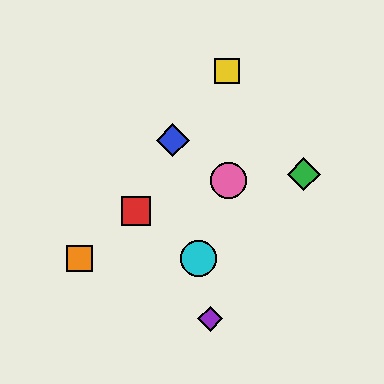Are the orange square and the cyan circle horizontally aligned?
Yes, both are at y≈258.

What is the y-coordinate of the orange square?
The orange square is at y≈258.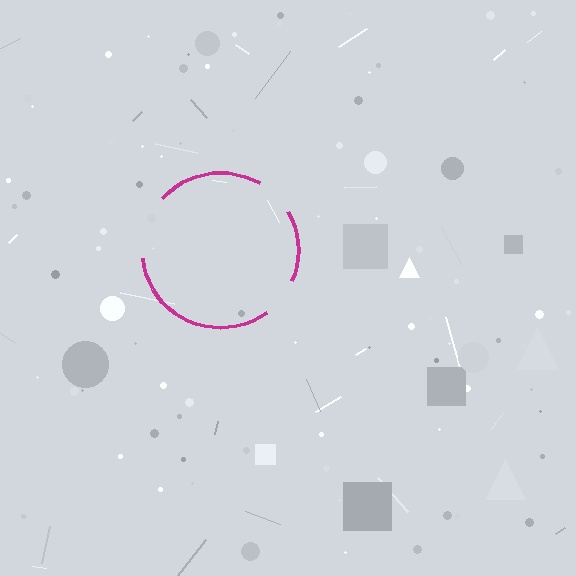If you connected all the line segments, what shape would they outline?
They would outline a circle.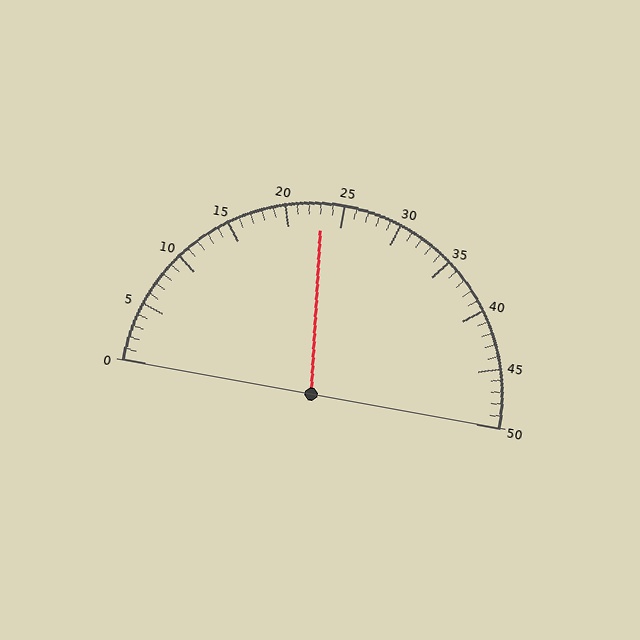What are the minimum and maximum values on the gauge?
The gauge ranges from 0 to 50.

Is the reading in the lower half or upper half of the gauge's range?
The reading is in the lower half of the range (0 to 50).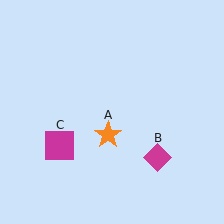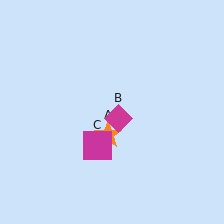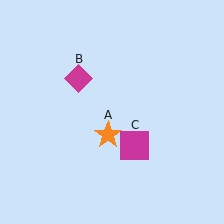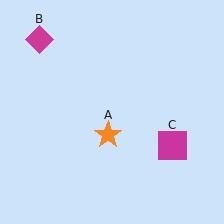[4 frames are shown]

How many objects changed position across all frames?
2 objects changed position: magenta diamond (object B), magenta square (object C).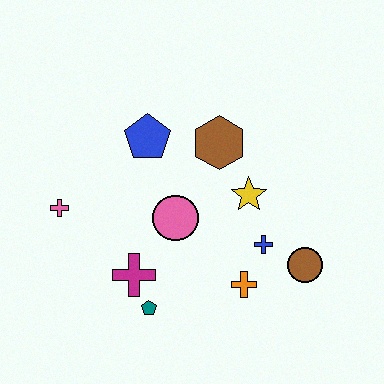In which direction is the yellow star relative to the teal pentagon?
The yellow star is above the teal pentagon.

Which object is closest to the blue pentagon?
The brown hexagon is closest to the blue pentagon.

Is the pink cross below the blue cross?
No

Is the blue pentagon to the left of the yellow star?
Yes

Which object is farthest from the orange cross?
The pink cross is farthest from the orange cross.